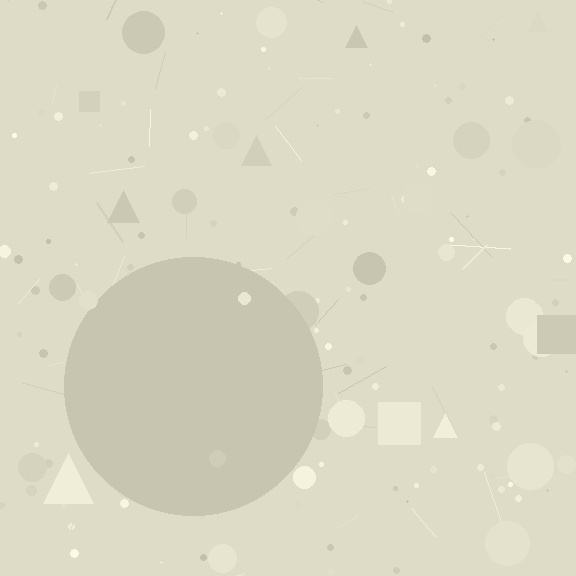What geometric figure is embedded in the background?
A circle is embedded in the background.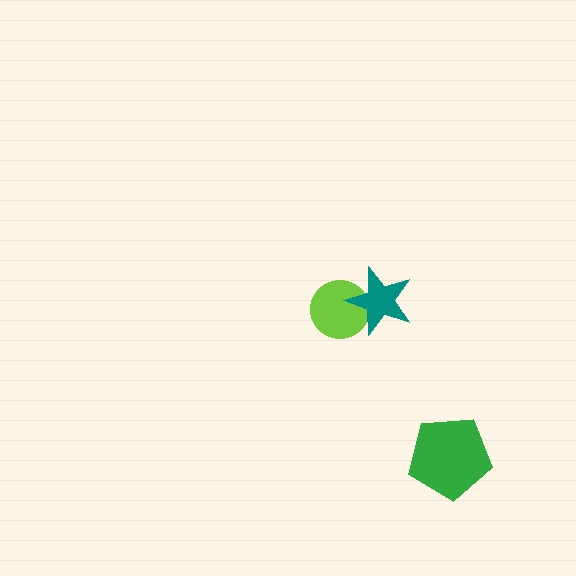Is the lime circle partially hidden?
Yes, it is partially covered by another shape.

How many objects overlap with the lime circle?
1 object overlaps with the lime circle.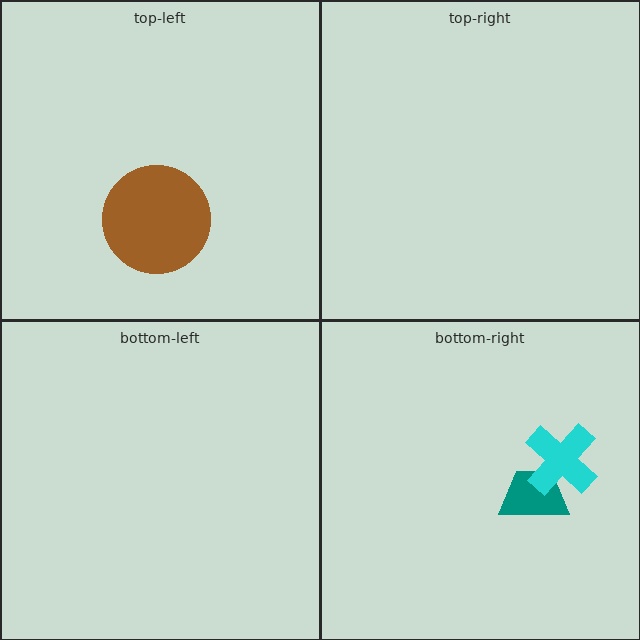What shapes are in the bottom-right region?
The teal trapezoid, the cyan cross.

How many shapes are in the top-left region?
1.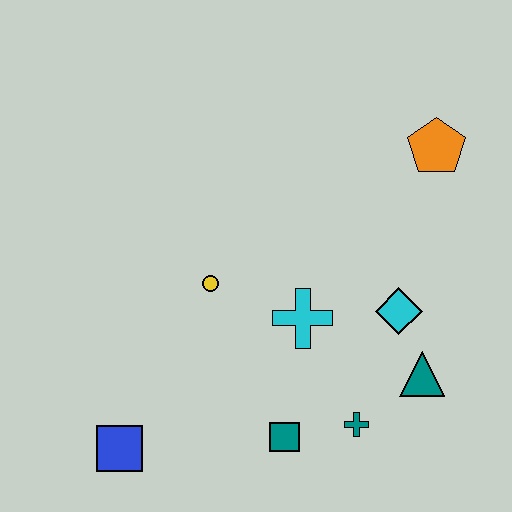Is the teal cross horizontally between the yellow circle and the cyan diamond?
Yes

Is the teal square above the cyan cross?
No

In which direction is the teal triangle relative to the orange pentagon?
The teal triangle is below the orange pentagon.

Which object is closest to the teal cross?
The teal square is closest to the teal cross.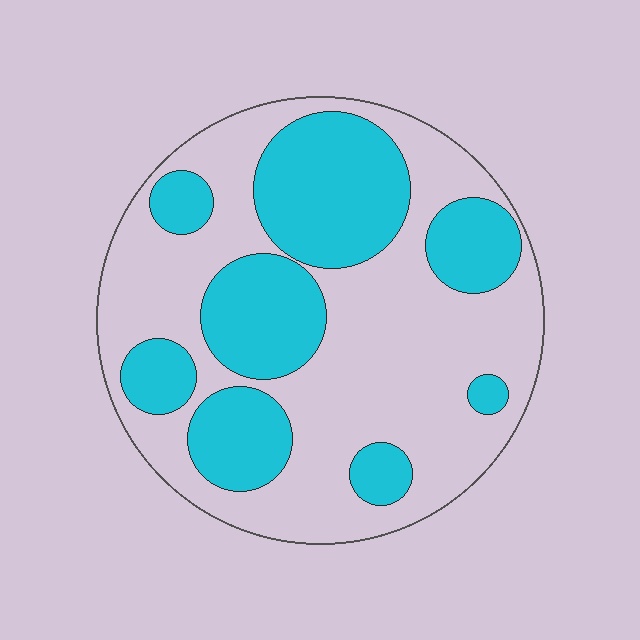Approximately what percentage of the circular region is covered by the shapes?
Approximately 40%.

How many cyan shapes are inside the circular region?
8.